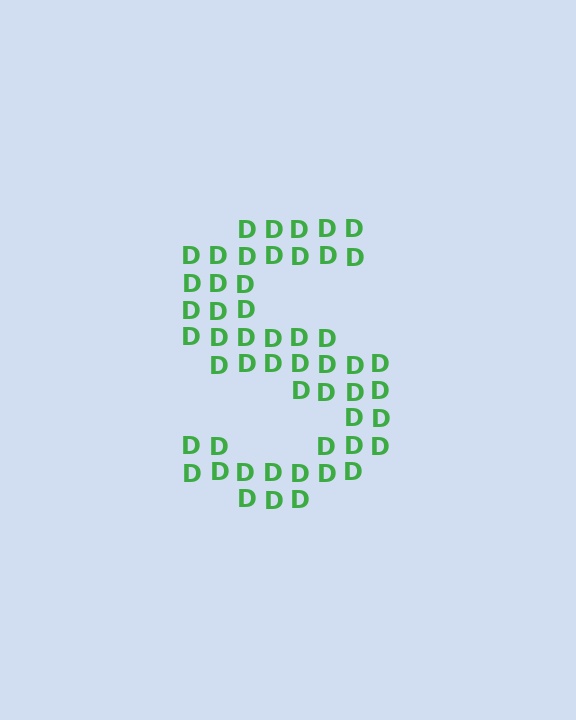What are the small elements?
The small elements are letter D's.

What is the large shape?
The large shape is the letter S.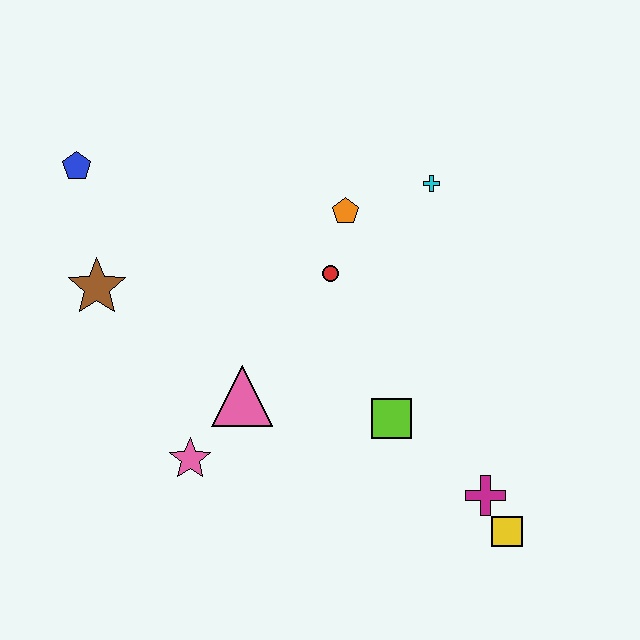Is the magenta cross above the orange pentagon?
No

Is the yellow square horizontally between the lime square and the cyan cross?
No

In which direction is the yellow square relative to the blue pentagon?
The yellow square is to the right of the blue pentagon.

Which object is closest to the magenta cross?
The yellow square is closest to the magenta cross.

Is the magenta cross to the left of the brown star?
No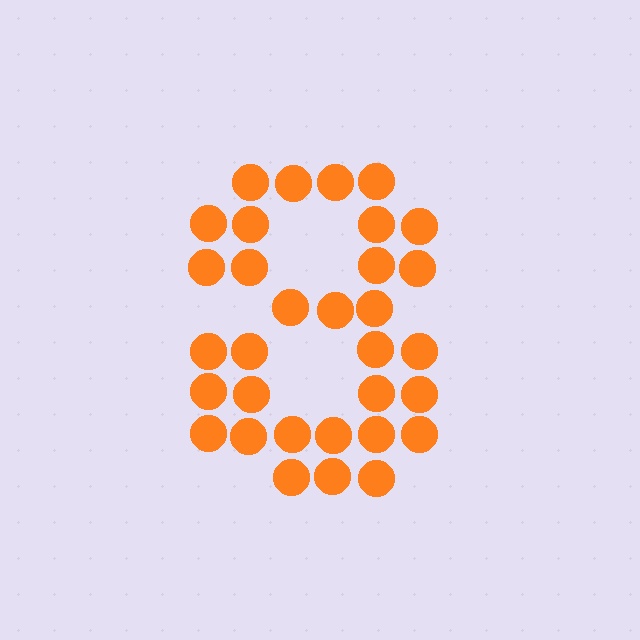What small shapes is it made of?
It is made of small circles.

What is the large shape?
The large shape is the digit 8.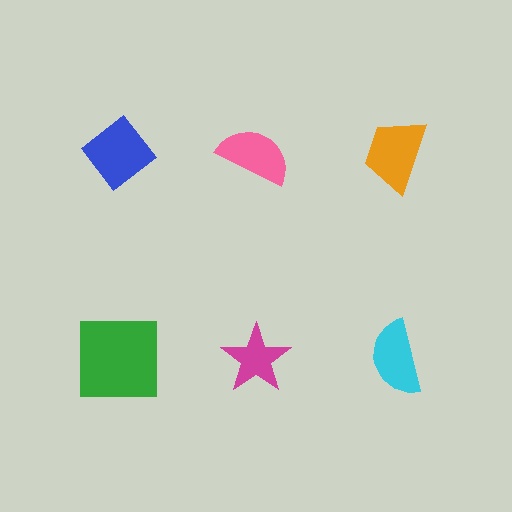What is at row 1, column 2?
A pink semicircle.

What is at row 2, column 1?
A green square.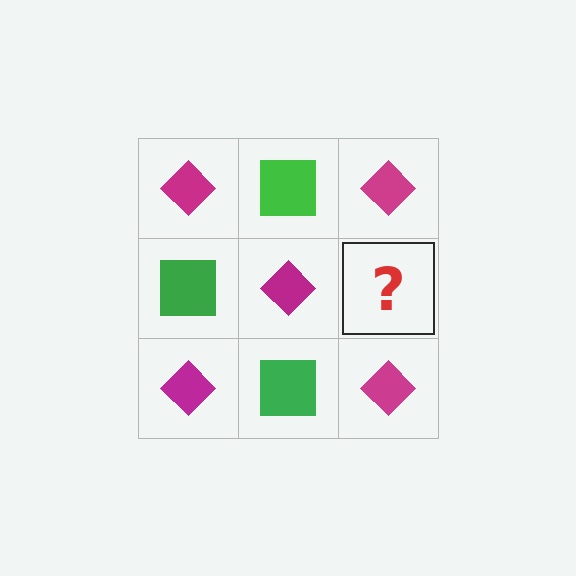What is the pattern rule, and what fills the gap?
The rule is that it alternates magenta diamond and green square in a checkerboard pattern. The gap should be filled with a green square.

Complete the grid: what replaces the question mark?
The question mark should be replaced with a green square.